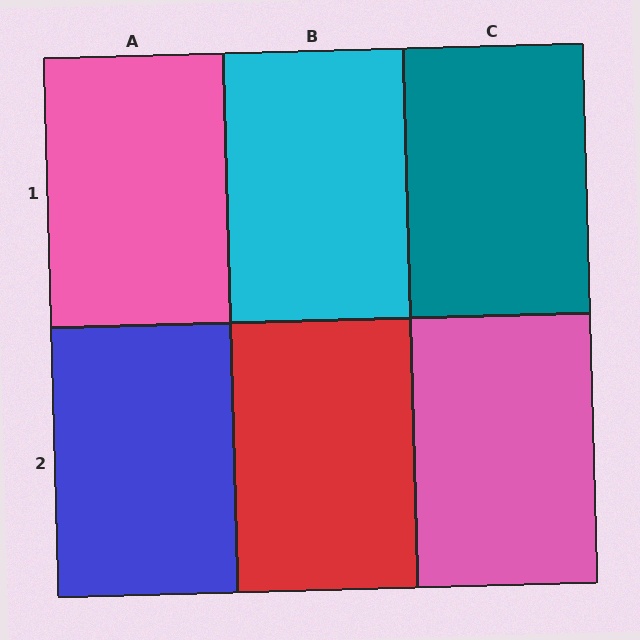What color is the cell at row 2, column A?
Blue.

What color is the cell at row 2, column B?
Red.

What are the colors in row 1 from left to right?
Pink, cyan, teal.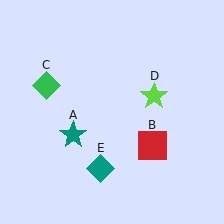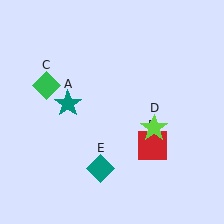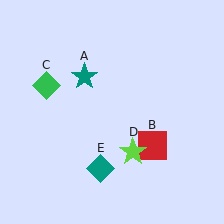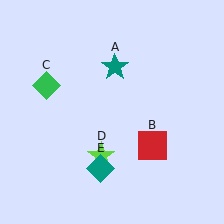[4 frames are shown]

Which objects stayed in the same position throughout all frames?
Red square (object B) and green diamond (object C) and teal diamond (object E) remained stationary.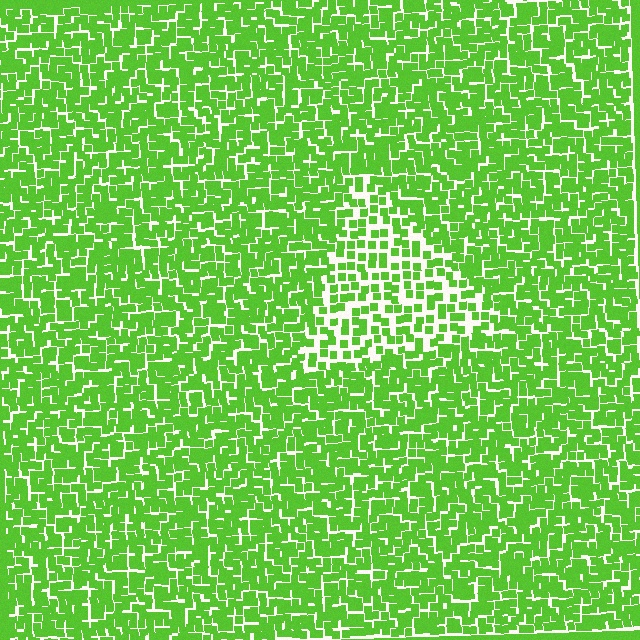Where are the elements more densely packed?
The elements are more densely packed outside the triangle boundary.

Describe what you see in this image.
The image contains small lime elements arranged at two different densities. A triangle-shaped region is visible where the elements are less densely packed than the surrounding area.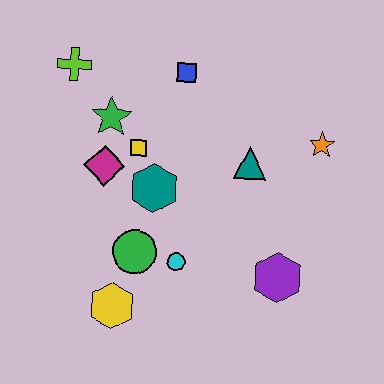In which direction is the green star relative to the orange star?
The green star is to the left of the orange star.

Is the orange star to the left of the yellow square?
No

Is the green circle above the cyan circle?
Yes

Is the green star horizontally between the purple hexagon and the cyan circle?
No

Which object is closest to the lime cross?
The green star is closest to the lime cross.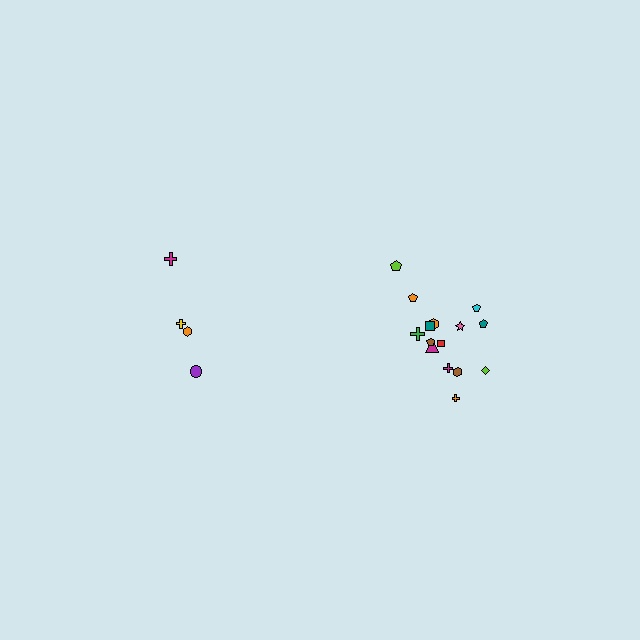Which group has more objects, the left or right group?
The right group.